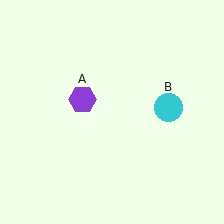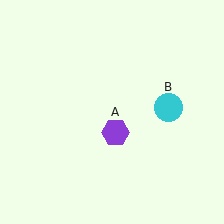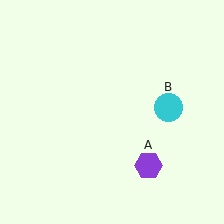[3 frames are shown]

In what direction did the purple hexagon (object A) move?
The purple hexagon (object A) moved down and to the right.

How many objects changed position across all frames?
1 object changed position: purple hexagon (object A).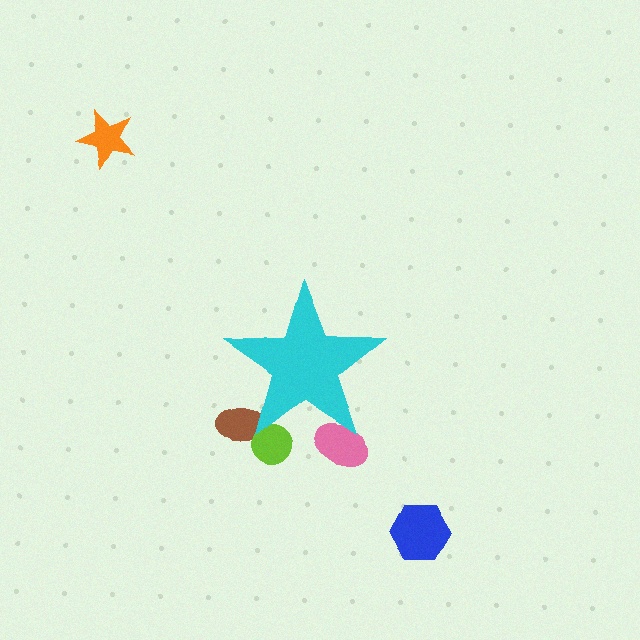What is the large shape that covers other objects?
A cyan star.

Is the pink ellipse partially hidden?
Yes, the pink ellipse is partially hidden behind the cyan star.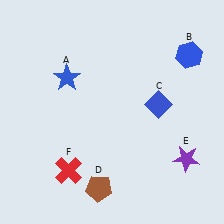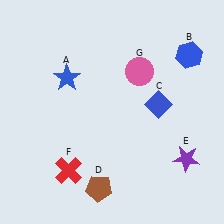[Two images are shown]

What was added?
A pink circle (G) was added in Image 2.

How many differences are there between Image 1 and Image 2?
There is 1 difference between the two images.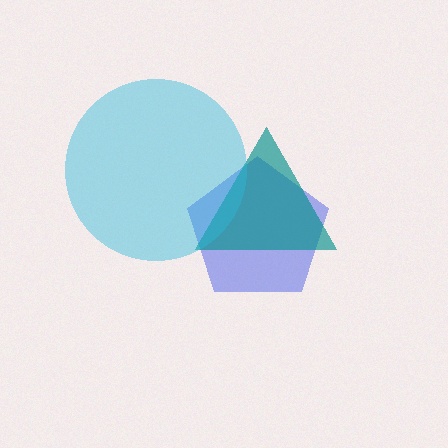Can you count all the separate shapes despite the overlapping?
Yes, there are 3 separate shapes.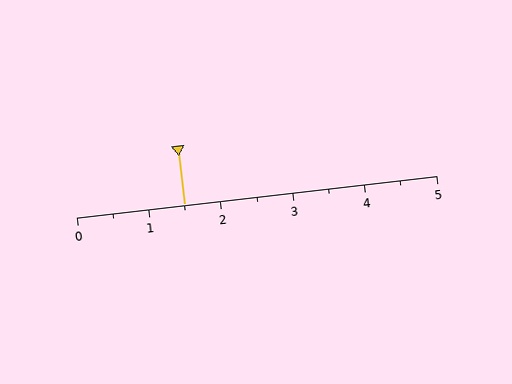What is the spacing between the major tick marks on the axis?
The major ticks are spaced 1 apart.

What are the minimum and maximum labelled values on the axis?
The axis runs from 0 to 5.